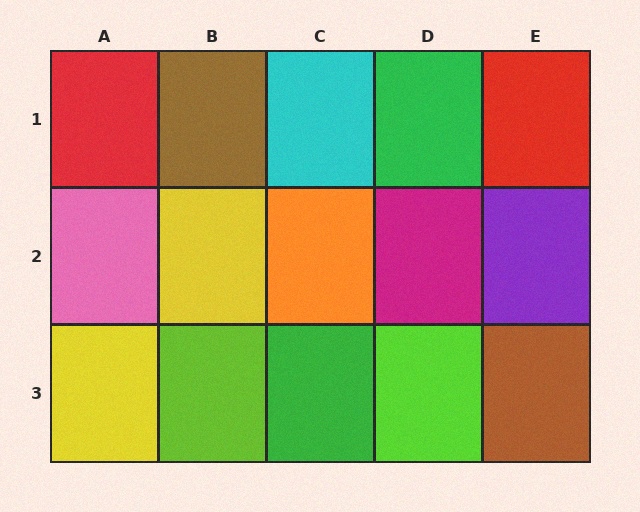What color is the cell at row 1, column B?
Brown.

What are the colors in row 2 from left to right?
Pink, yellow, orange, magenta, purple.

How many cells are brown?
2 cells are brown.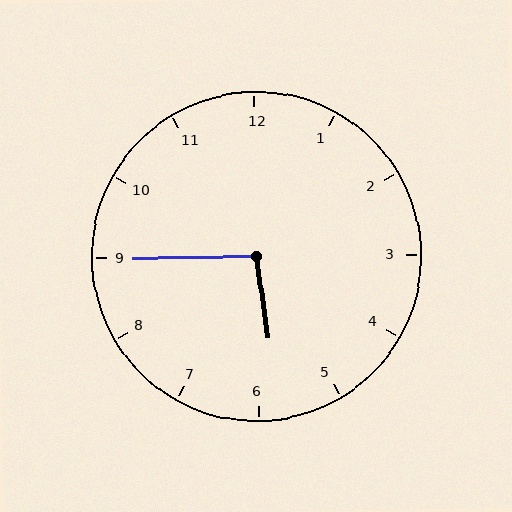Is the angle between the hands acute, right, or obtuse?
It is obtuse.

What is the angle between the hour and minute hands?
Approximately 98 degrees.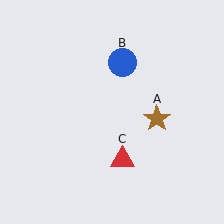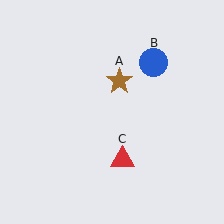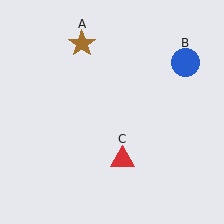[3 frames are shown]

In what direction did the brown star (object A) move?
The brown star (object A) moved up and to the left.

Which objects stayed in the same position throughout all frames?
Red triangle (object C) remained stationary.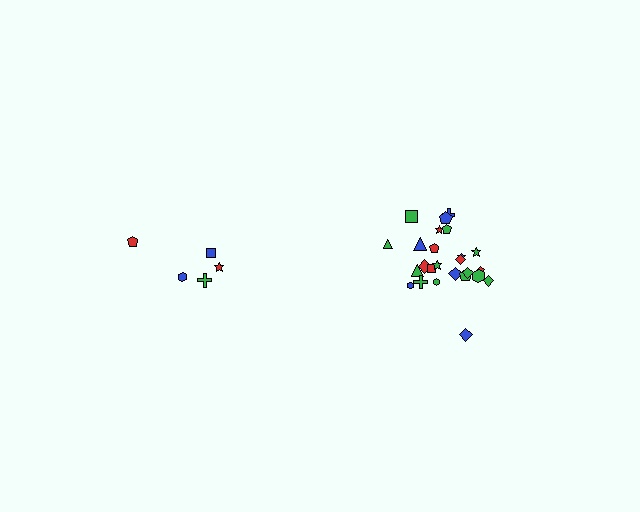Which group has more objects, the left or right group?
The right group.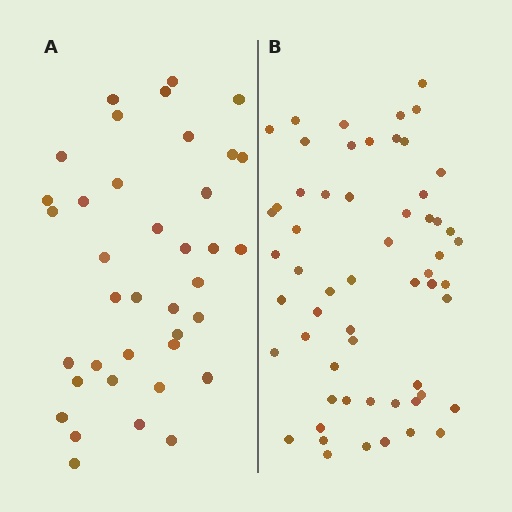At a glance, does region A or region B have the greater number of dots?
Region B (the right region) has more dots.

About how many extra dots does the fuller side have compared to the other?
Region B has approximately 20 more dots than region A.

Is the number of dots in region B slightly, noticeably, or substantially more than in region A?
Region B has substantially more. The ratio is roughly 1.5 to 1.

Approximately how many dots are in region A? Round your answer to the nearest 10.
About 40 dots. (The exact count is 38, which rounds to 40.)